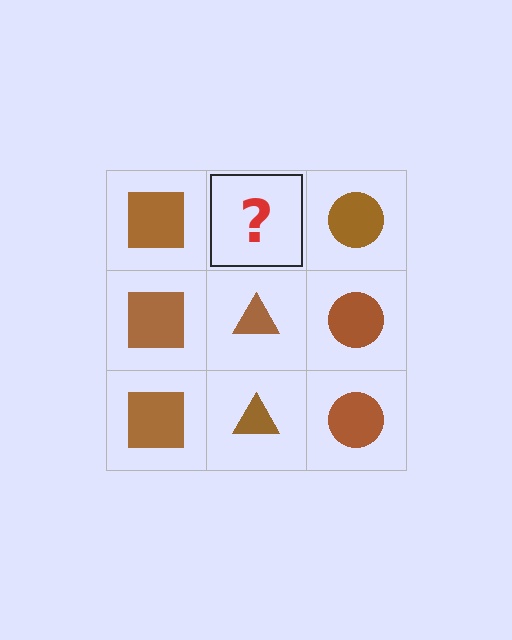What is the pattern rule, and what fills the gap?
The rule is that each column has a consistent shape. The gap should be filled with a brown triangle.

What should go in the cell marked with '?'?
The missing cell should contain a brown triangle.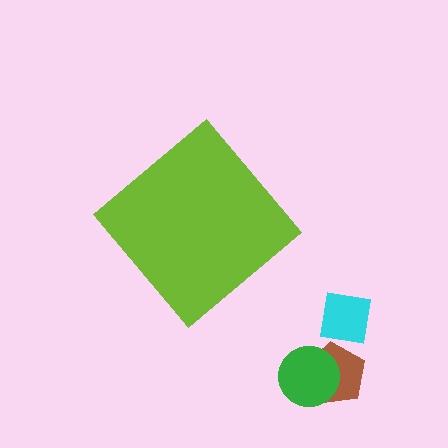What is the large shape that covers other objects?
A lime diamond.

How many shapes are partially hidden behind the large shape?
0 shapes are partially hidden.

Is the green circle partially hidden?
No, the green circle is fully visible.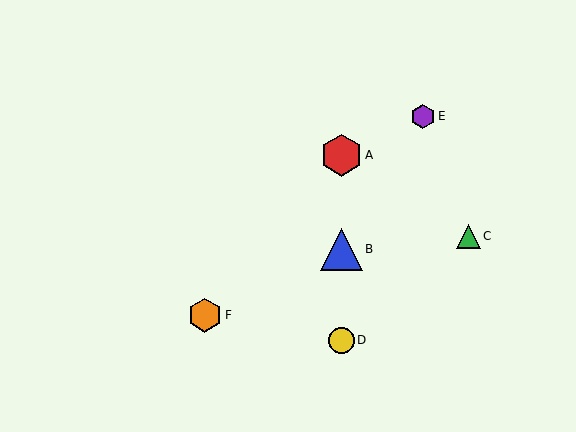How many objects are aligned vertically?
3 objects (A, B, D) are aligned vertically.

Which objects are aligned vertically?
Objects A, B, D are aligned vertically.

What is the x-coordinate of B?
Object B is at x≈341.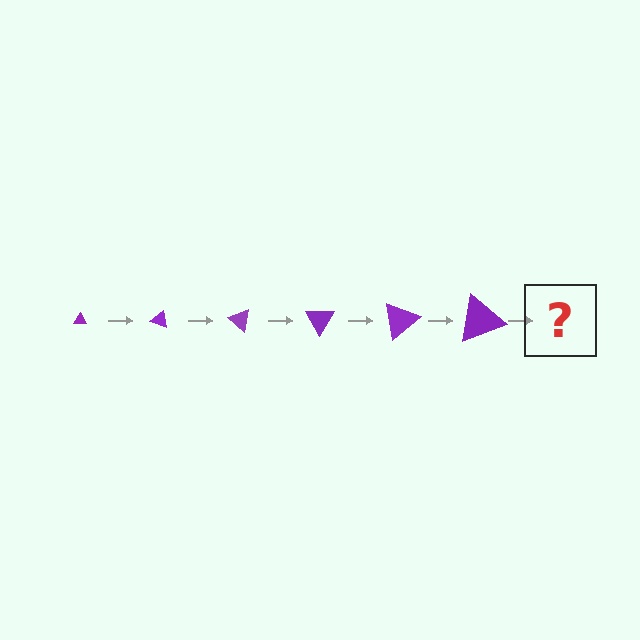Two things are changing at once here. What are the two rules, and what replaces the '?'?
The two rules are that the triangle grows larger each step and it rotates 20 degrees each step. The '?' should be a triangle, larger than the previous one and rotated 120 degrees from the start.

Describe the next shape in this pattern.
It should be a triangle, larger than the previous one and rotated 120 degrees from the start.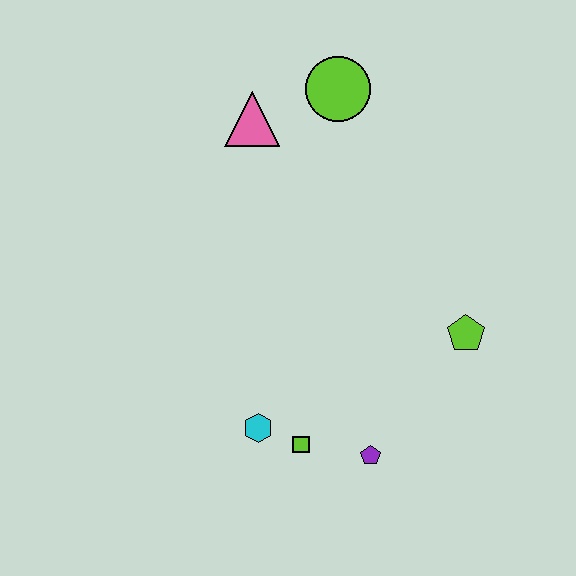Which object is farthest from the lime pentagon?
The pink triangle is farthest from the lime pentagon.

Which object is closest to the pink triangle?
The lime circle is closest to the pink triangle.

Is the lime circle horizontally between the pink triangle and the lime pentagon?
Yes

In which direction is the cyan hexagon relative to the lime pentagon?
The cyan hexagon is to the left of the lime pentagon.